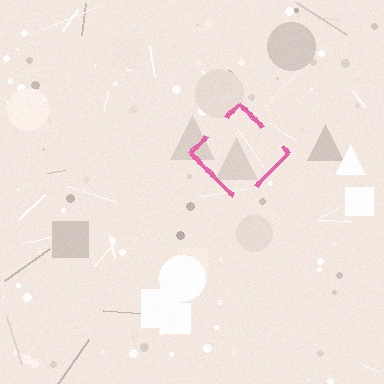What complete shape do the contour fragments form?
The contour fragments form a diamond.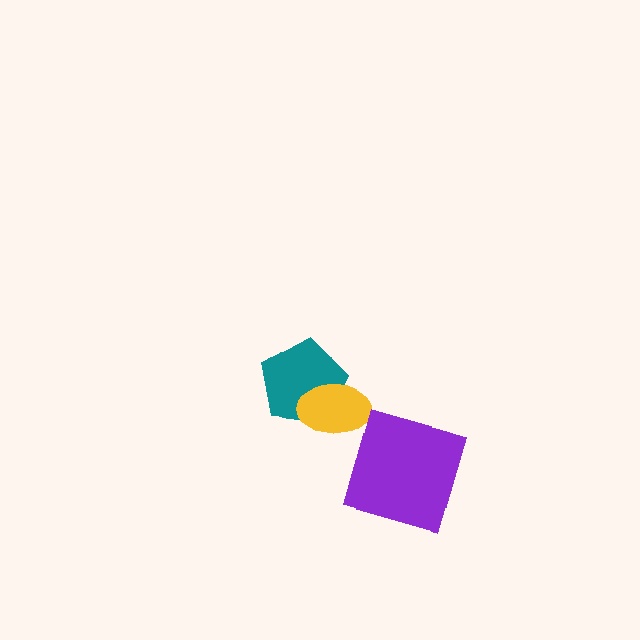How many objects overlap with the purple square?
0 objects overlap with the purple square.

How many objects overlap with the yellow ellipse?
1 object overlaps with the yellow ellipse.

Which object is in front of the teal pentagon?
The yellow ellipse is in front of the teal pentagon.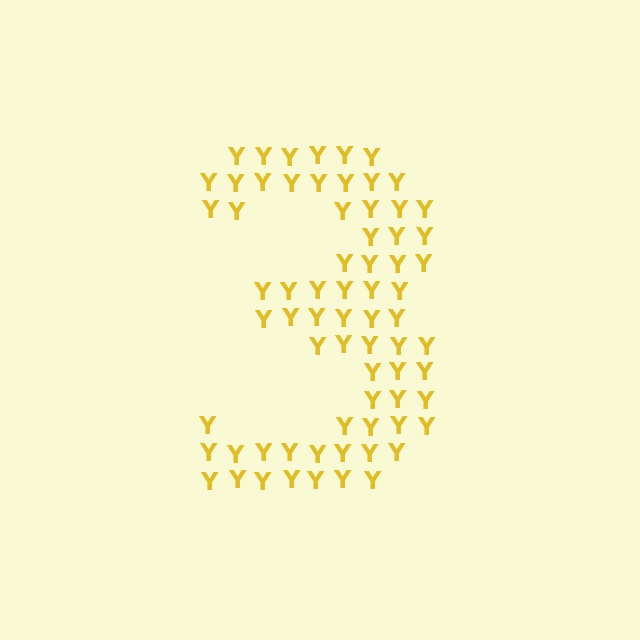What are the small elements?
The small elements are letter Y's.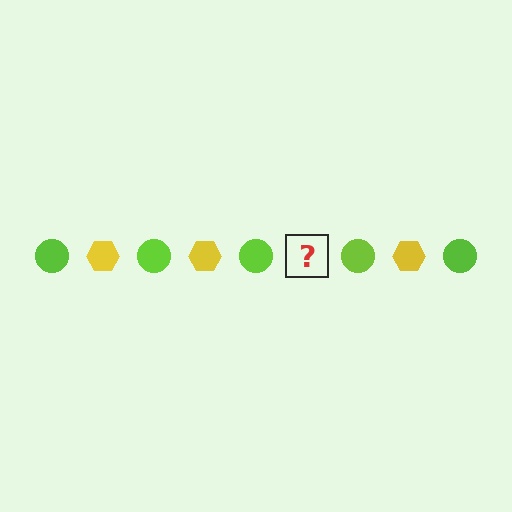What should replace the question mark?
The question mark should be replaced with a yellow hexagon.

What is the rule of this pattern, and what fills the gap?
The rule is that the pattern alternates between lime circle and yellow hexagon. The gap should be filled with a yellow hexagon.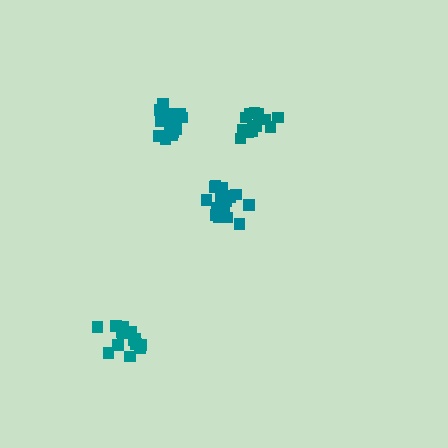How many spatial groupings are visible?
There are 4 spatial groupings.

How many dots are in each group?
Group 1: 18 dots, Group 2: 14 dots, Group 3: 14 dots, Group 4: 18 dots (64 total).